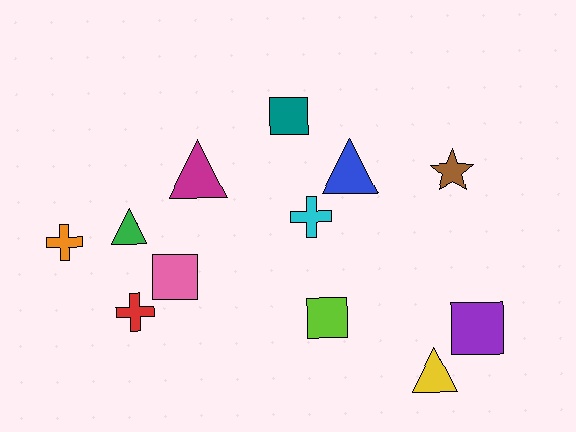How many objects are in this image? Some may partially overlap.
There are 12 objects.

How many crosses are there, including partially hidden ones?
There are 3 crosses.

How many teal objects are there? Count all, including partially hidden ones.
There is 1 teal object.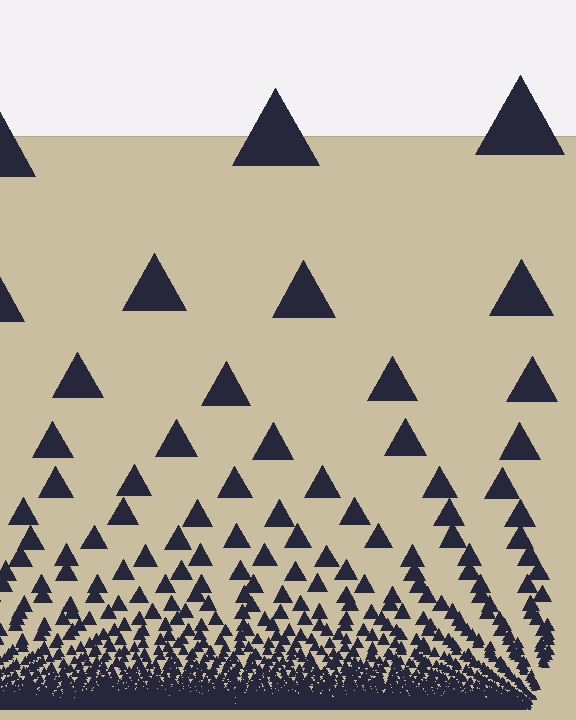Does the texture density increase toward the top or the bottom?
Density increases toward the bottom.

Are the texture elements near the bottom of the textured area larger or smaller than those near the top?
Smaller. The gradient is inverted — elements near the bottom are smaller and denser.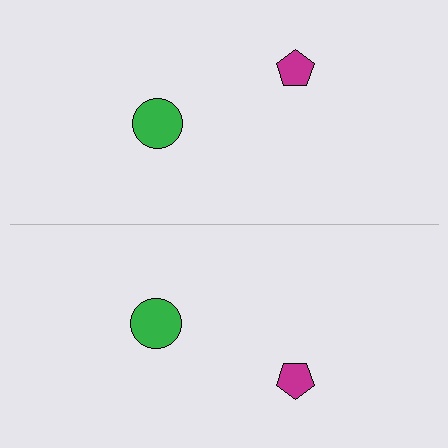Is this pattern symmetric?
Yes, this pattern has bilateral (reflection) symmetry.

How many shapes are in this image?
There are 4 shapes in this image.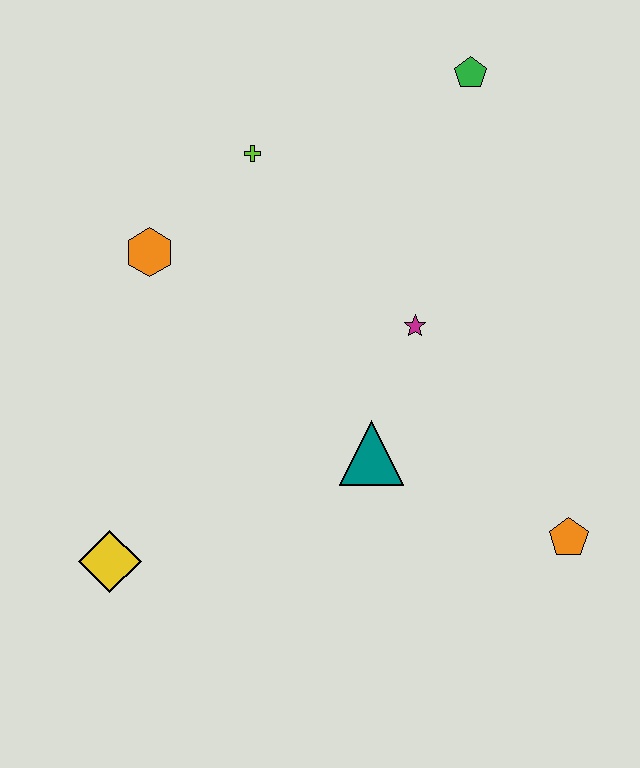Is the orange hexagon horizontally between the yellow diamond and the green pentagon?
Yes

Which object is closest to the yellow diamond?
The teal triangle is closest to the yellow diamond.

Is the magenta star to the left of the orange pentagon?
Yes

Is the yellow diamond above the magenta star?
No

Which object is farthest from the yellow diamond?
The green pentagon is farthest from the yellow diamond.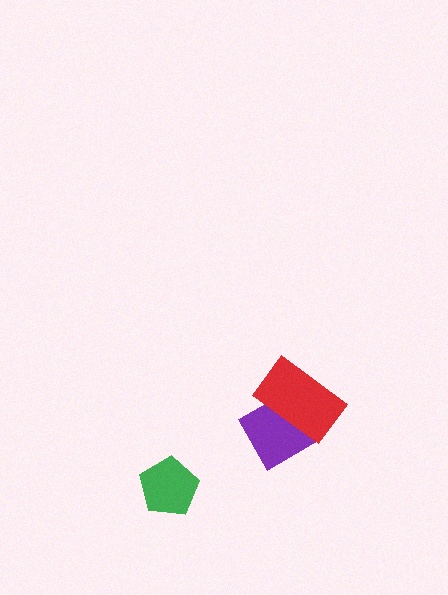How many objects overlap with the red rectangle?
1 object overlaps with the red rectangle.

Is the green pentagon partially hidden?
No, no other shape covers it.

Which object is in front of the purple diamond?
The red rectangle is in front of the purple diamond.